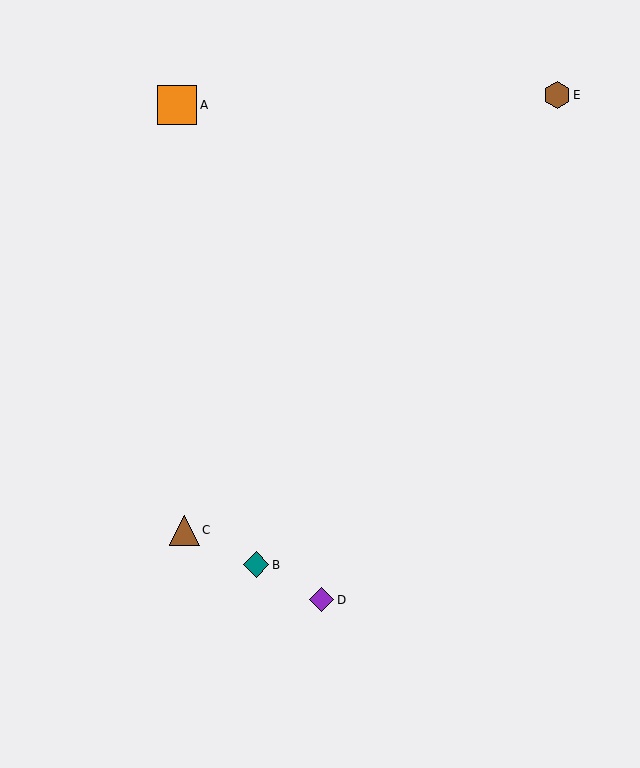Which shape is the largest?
The orange square (labeled A) is the largest.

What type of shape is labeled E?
Shape E is a brown hexagon.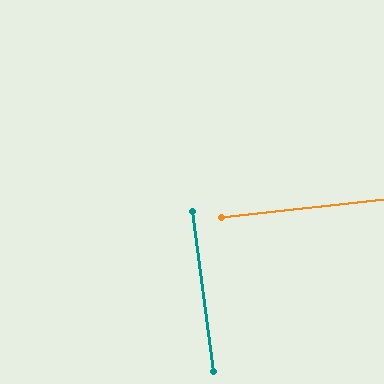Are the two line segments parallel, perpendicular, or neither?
Perpendicular — they meet at approximately 89°.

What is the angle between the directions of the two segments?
Approximately 89 degrees.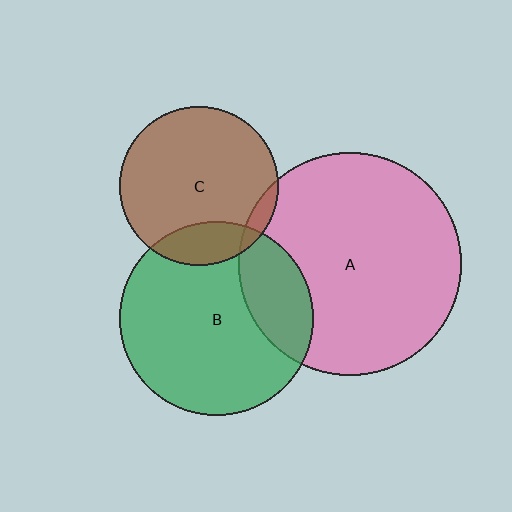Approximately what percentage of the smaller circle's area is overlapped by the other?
Approximately 15%.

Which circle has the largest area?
Circle A (pink).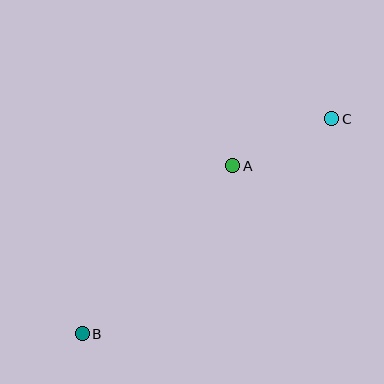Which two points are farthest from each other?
Points B and C are farthest from each other.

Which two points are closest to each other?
Points A and C are closest to each other.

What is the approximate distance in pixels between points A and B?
The distance between A and B is approximately 225 pixels.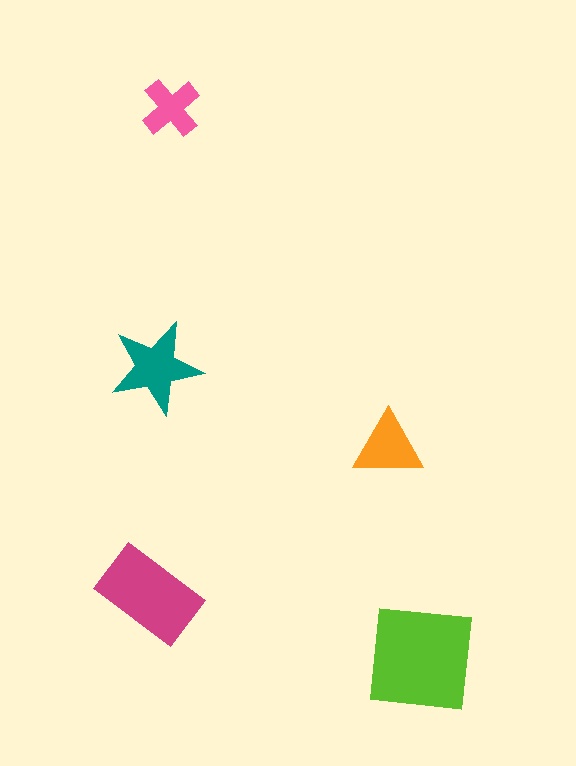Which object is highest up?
The pink cross is topmost.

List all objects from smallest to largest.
The pink cross, the orange triangle, the teal star, the magenta rectangle, the lime square.